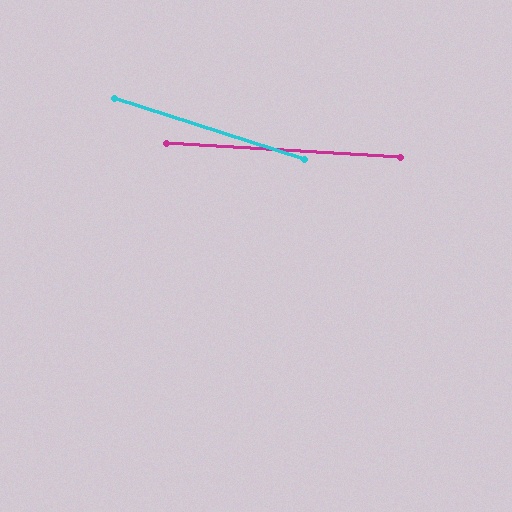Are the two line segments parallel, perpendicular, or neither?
Neither parallel nor perpendicular — they differ by about 14°.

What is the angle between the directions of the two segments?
Approximately 14 degrees.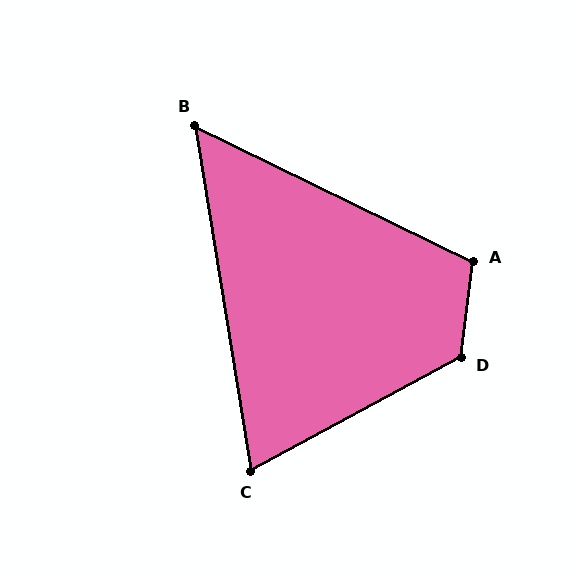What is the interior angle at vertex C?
Approximately 71 degrees (acute).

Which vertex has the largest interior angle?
D, at approximately 125 degrees.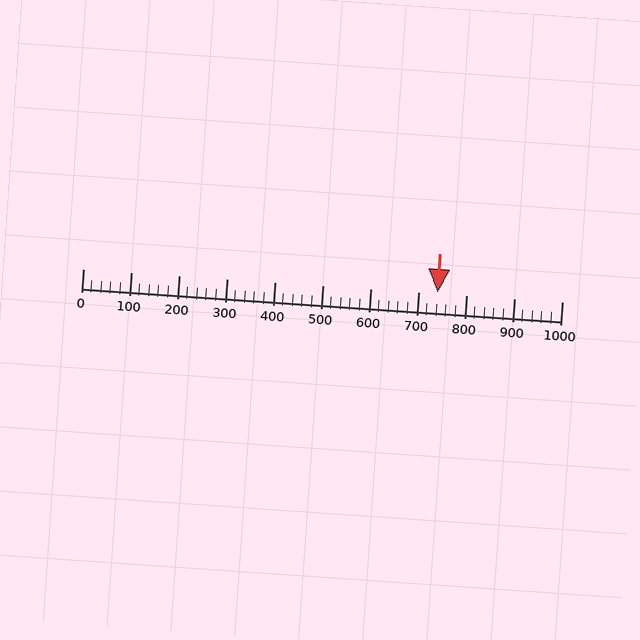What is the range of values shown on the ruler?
The ruler shows values from 0 to 1000.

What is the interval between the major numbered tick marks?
The major tick marks are spaced 100 units apart.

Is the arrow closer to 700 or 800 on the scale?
The arrow is closer to 700.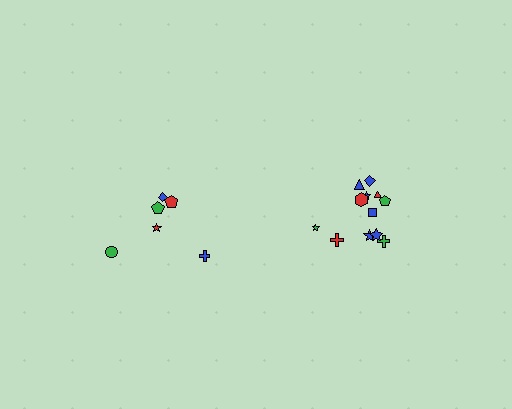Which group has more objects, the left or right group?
The right group.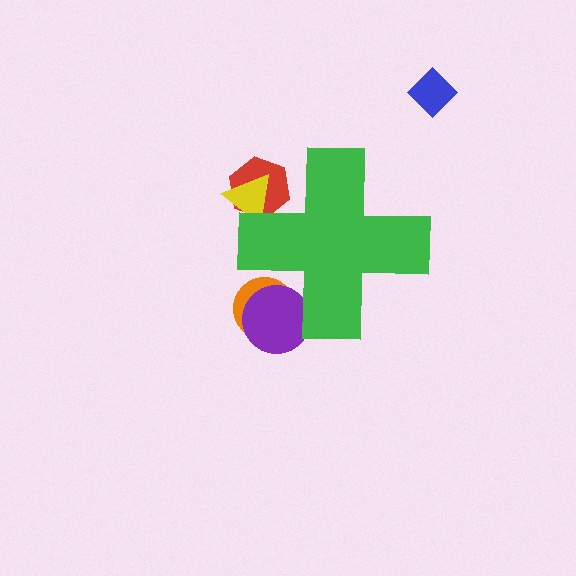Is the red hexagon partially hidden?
Yes, the red hexagon is partially hidden behind the green cross.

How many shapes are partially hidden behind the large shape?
4 shapes are partially hidden.